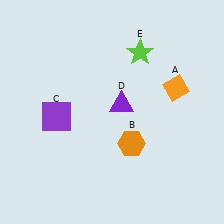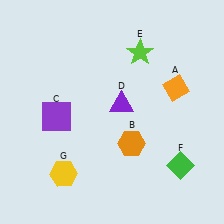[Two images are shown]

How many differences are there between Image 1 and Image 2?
There are 2 differences between the two images.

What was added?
A green diamond (F), a yellow hexagon (G) were added in Image 2.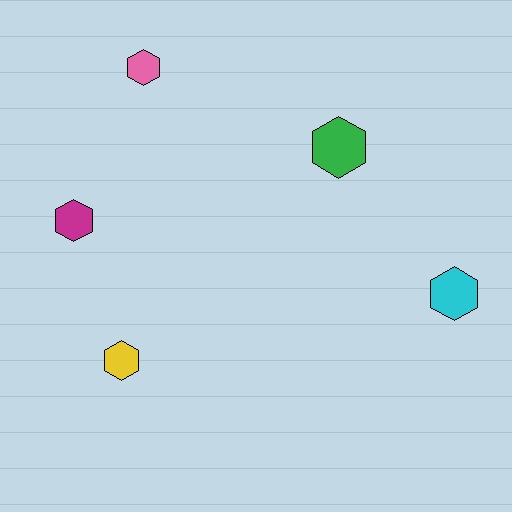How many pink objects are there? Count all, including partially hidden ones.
There is 1 pink object.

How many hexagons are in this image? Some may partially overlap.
There are 5 hexagons.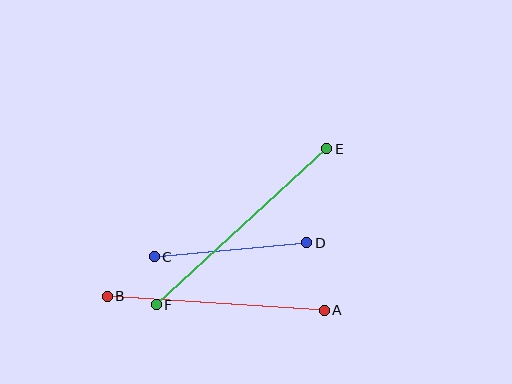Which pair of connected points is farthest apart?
Points E and F are farthest apart.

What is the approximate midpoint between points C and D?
The midpoint is at approximately (230, 250) pixels.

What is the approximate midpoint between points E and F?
The midpoint is at approximately (242, 227) pixels.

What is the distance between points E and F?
The distance is approximately 231 pixels.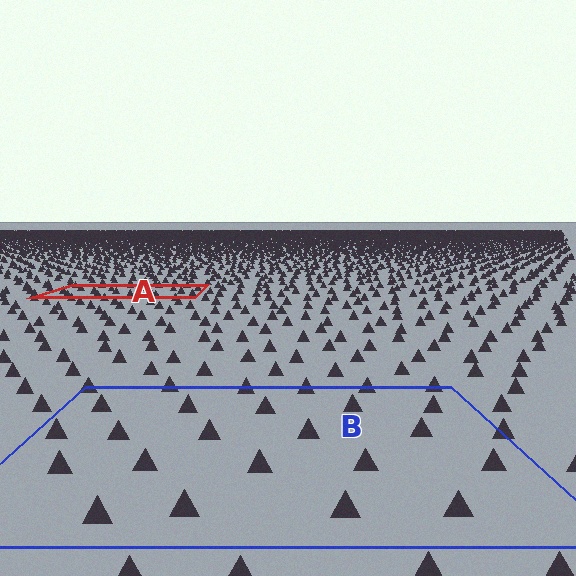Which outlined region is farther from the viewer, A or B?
Region A is farther from the viewer — the texture elements inside it appear smaller and more densely packed.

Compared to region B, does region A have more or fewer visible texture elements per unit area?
Region A has more texture elements per unit area — they are packed more densely because it is farther away.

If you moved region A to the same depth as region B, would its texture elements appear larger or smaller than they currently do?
They would appear larger. At a closer depth, the same texture elements are projected at a bigger on-screen size.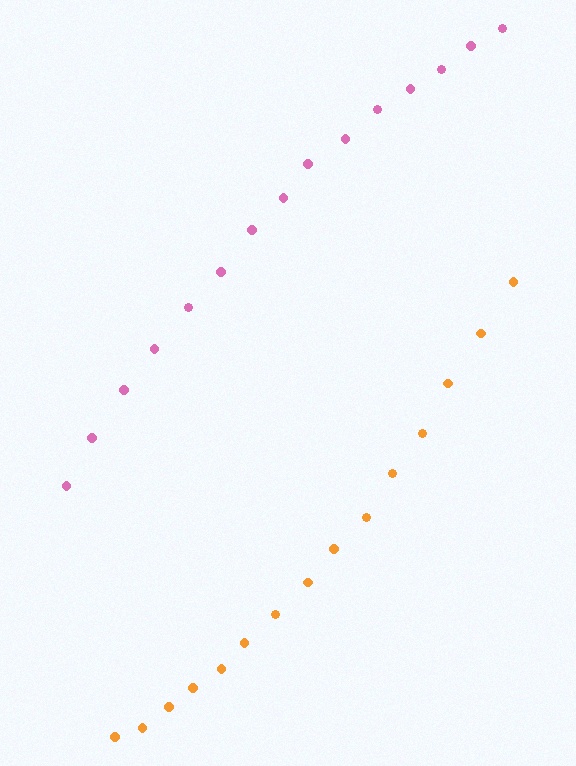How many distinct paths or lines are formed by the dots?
There are 2 distinct paths.